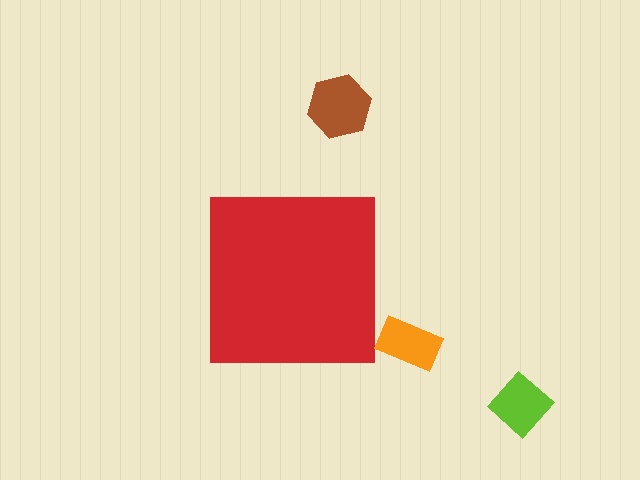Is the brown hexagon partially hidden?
No, the brown hexagon is fully visible.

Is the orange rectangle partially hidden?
No, the orange rectangle is fully visible.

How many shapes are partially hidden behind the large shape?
0 shapes are partially hidden.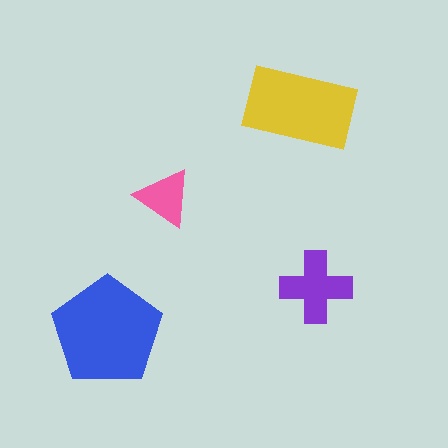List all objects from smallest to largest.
The pink triangle, the purple cross, the yellow rectangle, the blue pentagon.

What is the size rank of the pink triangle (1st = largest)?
4th.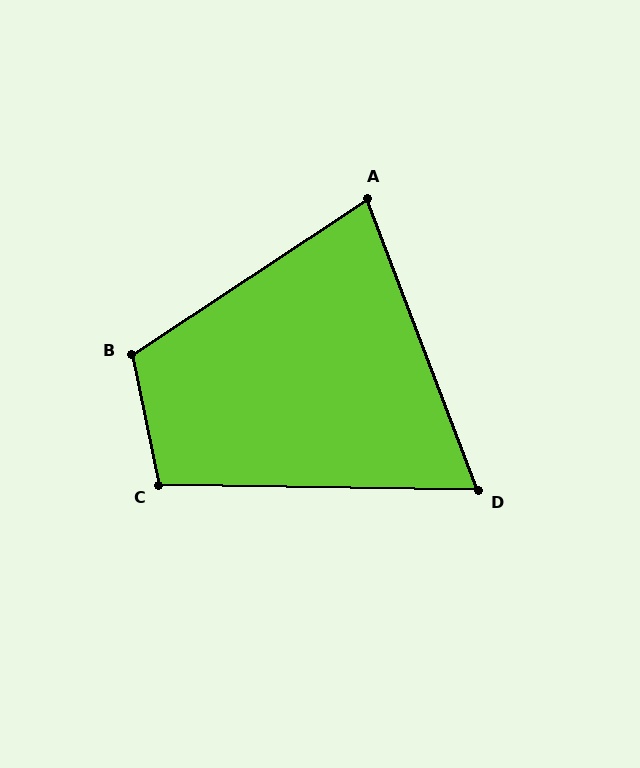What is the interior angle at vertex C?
Approximately 102 degrees (obtuse).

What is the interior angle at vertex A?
Approximately 78 degrees (acute).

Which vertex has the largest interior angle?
B, at approximately 112 degrees.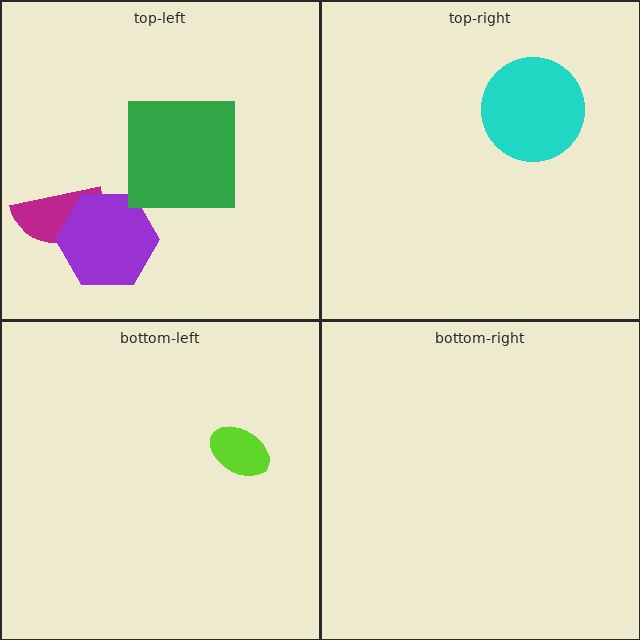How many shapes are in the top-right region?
1.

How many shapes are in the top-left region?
3.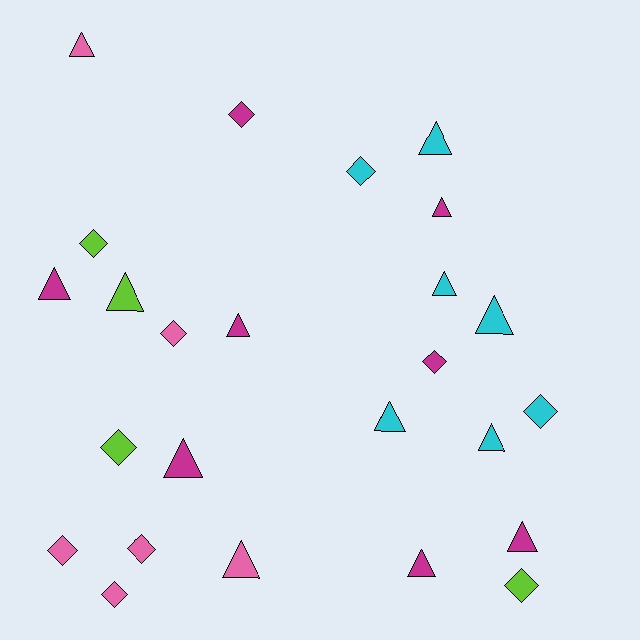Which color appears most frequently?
Magenta, with 8 objects.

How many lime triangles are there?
There is 1 lime triangle.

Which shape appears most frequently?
Triangle, with 14 objects.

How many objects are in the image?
There are 25 objects.